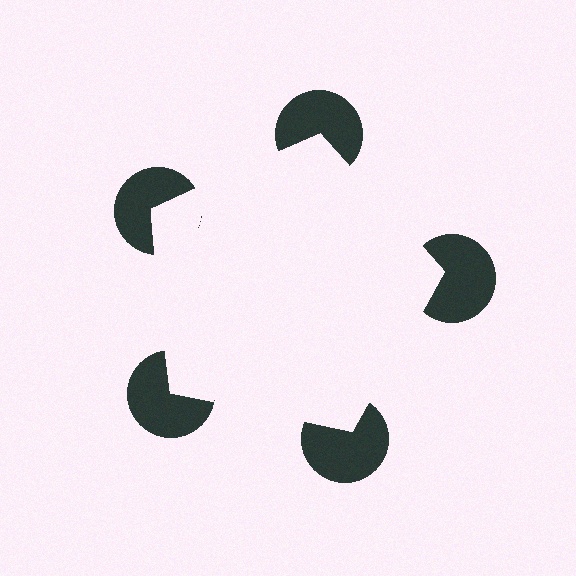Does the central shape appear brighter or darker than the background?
It typically appears slightly brighter than the background, even though no actual brightness change is drawn.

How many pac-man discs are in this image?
There are 5 — one at each vertex of the illusory pentagon.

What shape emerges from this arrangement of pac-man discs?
An illusory pentagon — its edges are inferred from the aligned wedge cuts in the pac-man discs, not physically drawn.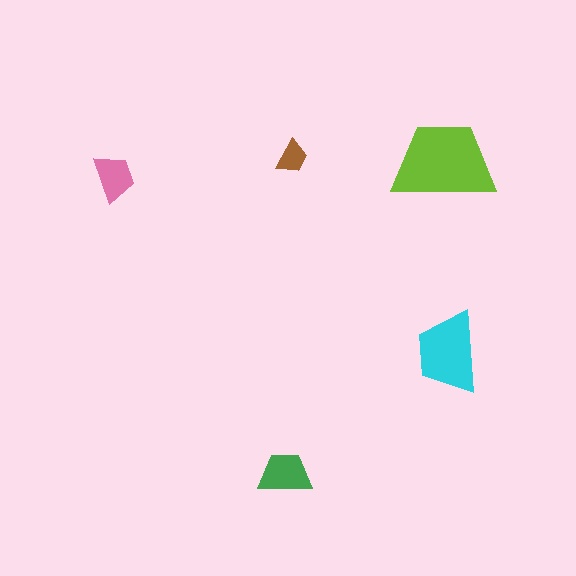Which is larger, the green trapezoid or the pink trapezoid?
The green one.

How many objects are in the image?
There are 5 objects in the image.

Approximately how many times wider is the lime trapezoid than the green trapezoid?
About 2 times wider.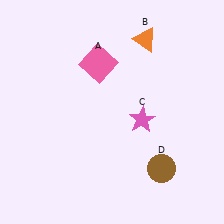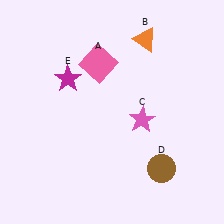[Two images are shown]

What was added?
A magenta star (E) was added in Image 2.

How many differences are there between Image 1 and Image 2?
There is 1 difference between the two images.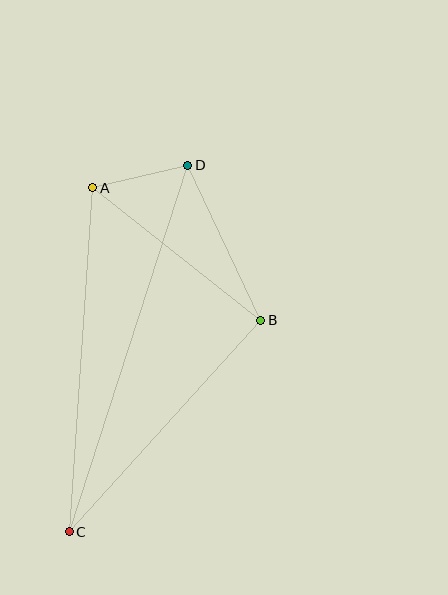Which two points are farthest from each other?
Points C and D are farthest from each other.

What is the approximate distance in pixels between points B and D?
The distance between B and D is approximately 172 pixels.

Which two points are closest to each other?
Points A and D are closest to each other.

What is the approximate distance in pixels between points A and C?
The distance between A and C is approximately 345 pixels.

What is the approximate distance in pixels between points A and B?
The distance between A and B is approximately 214 pixels.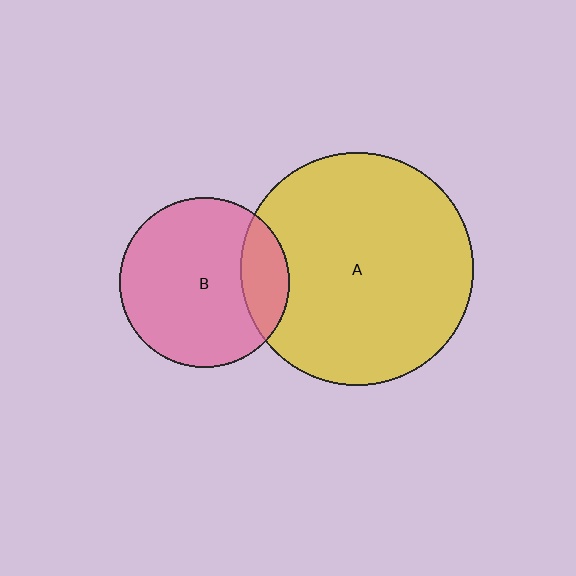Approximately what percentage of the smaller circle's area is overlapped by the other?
Approximately 20%.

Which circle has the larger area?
Circle A (yellow).